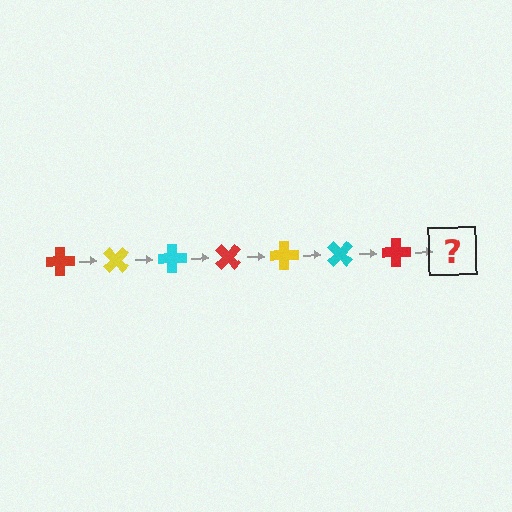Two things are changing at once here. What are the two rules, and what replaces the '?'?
The two rules are that it rotates 45 degrees each step and the color cycles through red, yellow, and cyan. The '?' should be a yellow cross, rotated 315 degrees from the start.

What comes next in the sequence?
The next element should be a yellow cross, rotated 315 degrees from the start.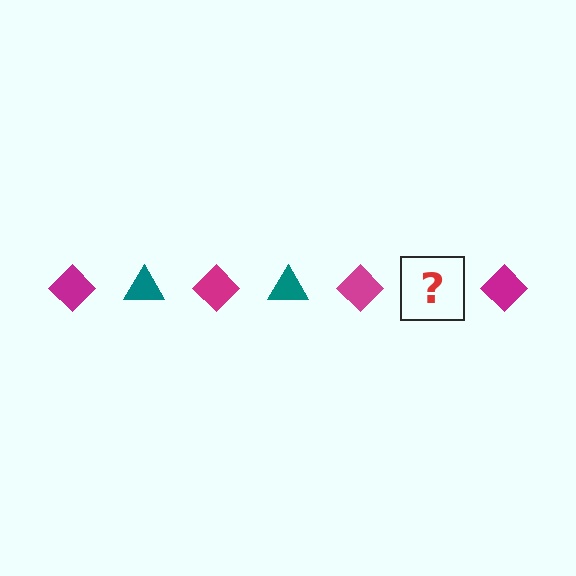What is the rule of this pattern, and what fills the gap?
The rule is that the pattern alternates between magenta diamond and teal triangle. The gap should be filled with a teal triangle.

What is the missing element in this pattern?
The missing element is a teal triangle.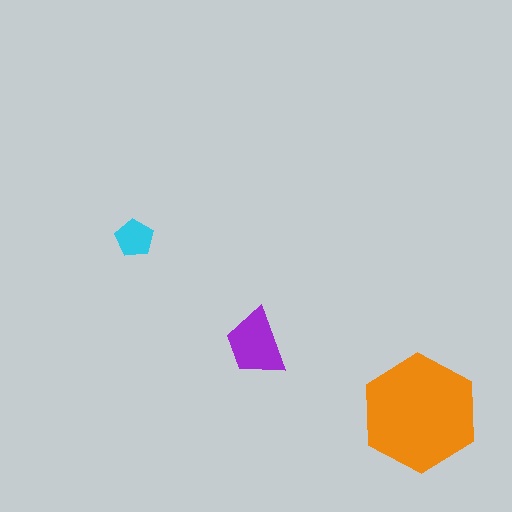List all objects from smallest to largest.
The cyan pentagon, the purple trapezoid, the orange hexagon.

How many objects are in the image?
There are 3 objects in the image.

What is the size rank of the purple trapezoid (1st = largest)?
2nd.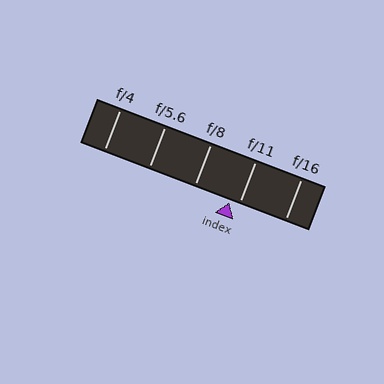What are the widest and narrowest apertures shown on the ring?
The widest aperture shown is f/4 and the narrowest is f/16.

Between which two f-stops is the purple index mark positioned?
The index mark is between f/8 and f/11.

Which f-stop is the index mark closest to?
The index mark is closest to f/11.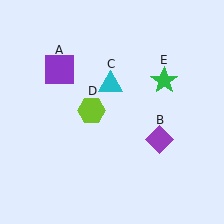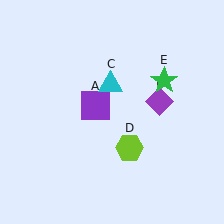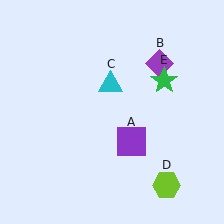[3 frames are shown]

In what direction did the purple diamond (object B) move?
The purple diamond (object B) moved up.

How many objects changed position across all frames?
3 objects changed position: purple square (object A), purple diamond (object B), lime hexagon (object D).